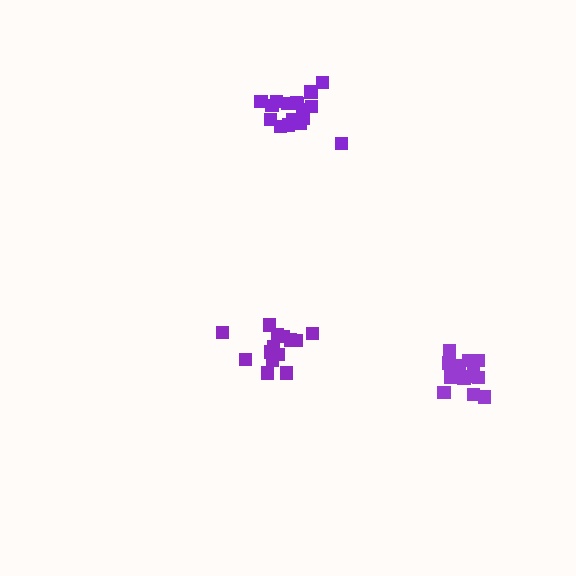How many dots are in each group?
Group 1: 14 dots, Group 2: 18 dots, Group 3: 14 dots (46 total).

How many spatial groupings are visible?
There are 3 spatial groupings.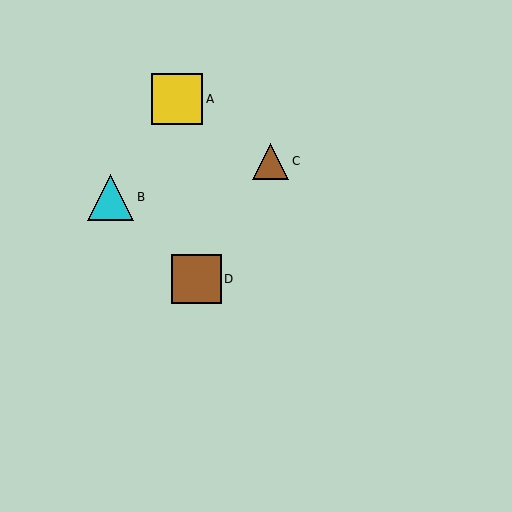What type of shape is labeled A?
Shape A is a yellow square.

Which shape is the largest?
The yellow square (labeled A) is the largest.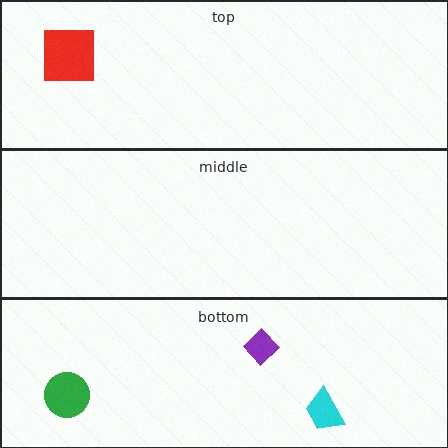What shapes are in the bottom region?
The purple diamond, the green circle, the cyan trapezoid.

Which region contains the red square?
The top region.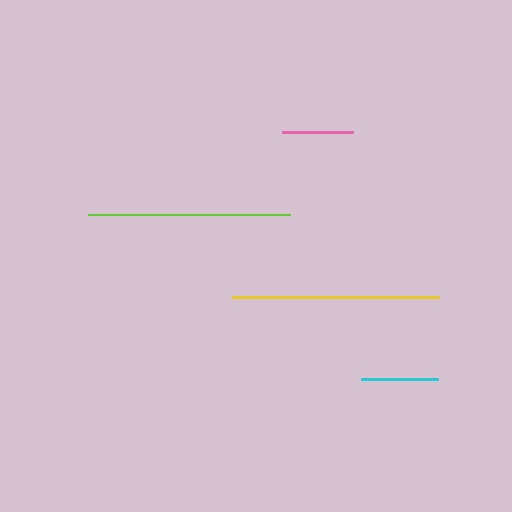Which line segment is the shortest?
The pink line is the shortest at approximately 71 pixels.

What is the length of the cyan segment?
The cyan segment is approximately 77 pixels long.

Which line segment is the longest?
The yellow line is the longest at approximately 207 pixels.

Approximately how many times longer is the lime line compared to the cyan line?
The lime line is approximately 2.6 times the length of the cyan line.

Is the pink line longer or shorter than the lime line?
The lime line is longer than the pink line.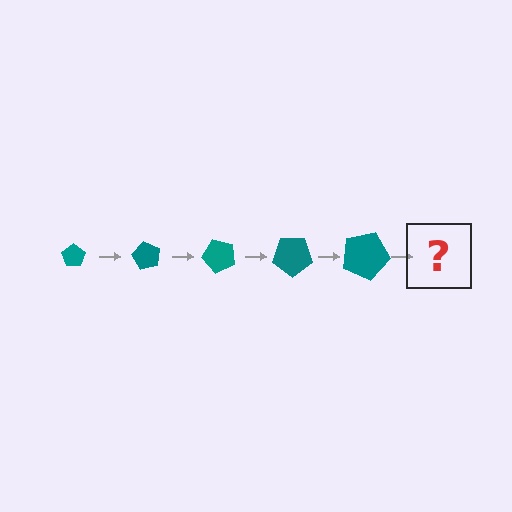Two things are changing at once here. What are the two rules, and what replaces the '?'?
The two rules are that the pentagon grows larger each step and it rotates 60 degrees each step. The '?' should be a pentagon, larger than the previous one and rotated 300 degrees from the start.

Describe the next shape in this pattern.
It should be a pentagon, larger than the previous one and rotated 300 degrees from the start.